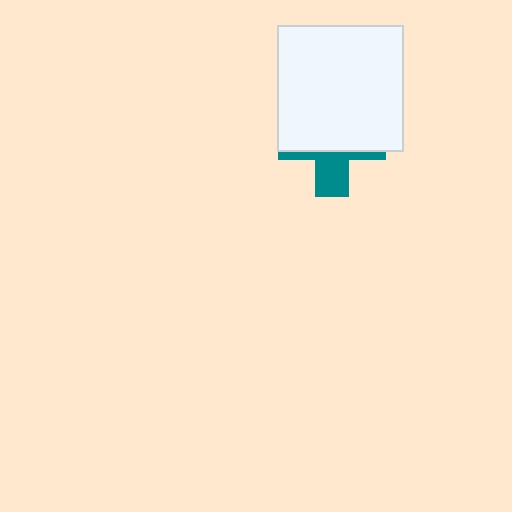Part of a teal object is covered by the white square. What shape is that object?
It is a cross.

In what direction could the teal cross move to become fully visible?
The teal cross could move down. That would shift it out from behind the white square entirely.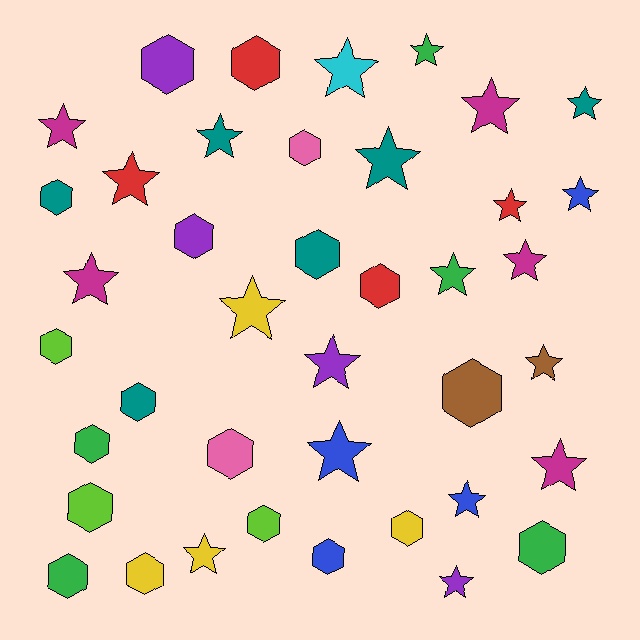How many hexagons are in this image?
There are 19 hexagons.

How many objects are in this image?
There are 40 objects.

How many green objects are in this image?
There are 5 green objects.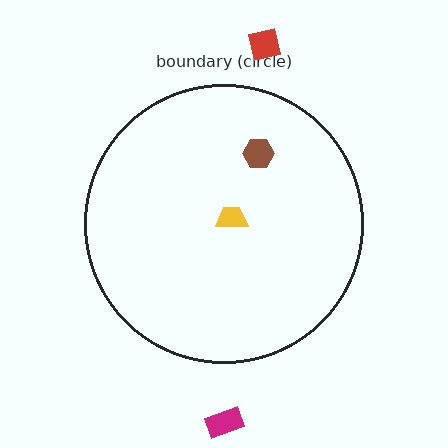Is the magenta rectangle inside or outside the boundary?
Outside.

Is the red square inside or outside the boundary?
Outside.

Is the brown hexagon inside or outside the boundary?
Inside.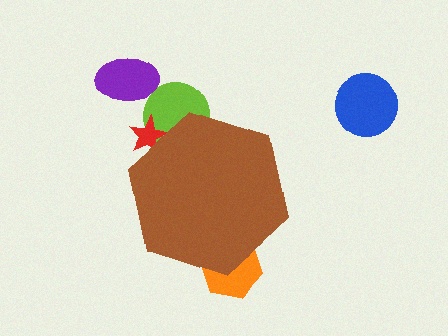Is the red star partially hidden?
Yes, the red star is partially hidden behind the brown hexagon.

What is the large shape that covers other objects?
A brown hexagon.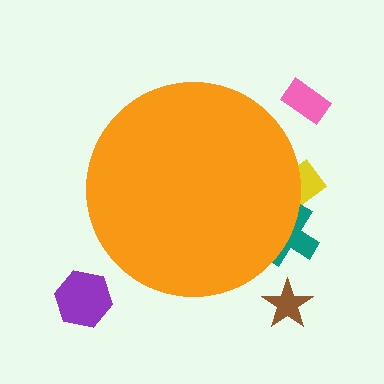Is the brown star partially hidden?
No, the brown star is fully visible.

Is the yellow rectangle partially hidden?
Yes, the yellow rectangle is partially hidden behind the orange circle.